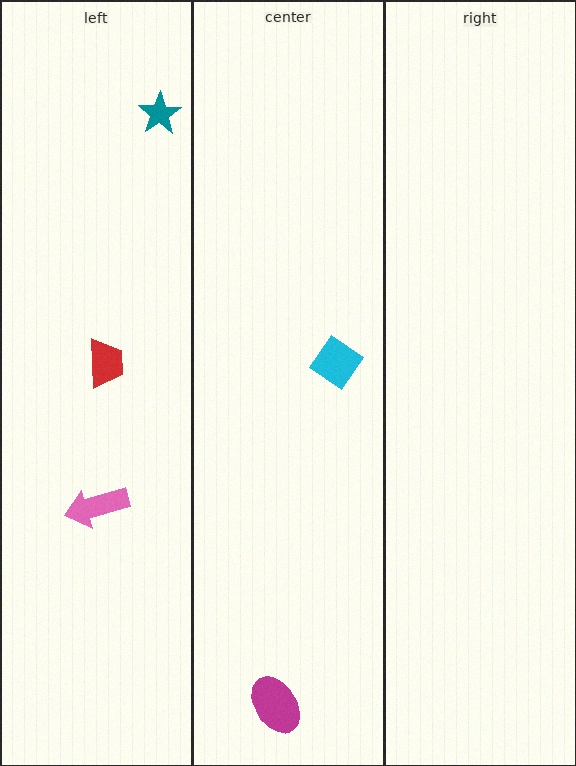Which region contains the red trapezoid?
The left region.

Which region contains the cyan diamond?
The center region.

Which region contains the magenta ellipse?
The center region.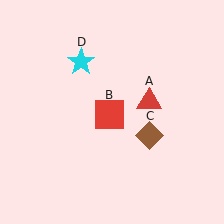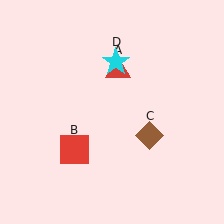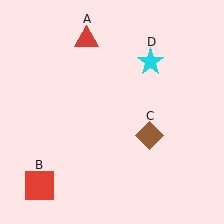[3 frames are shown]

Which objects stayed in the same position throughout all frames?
Brown diamond (object C) remained stationary.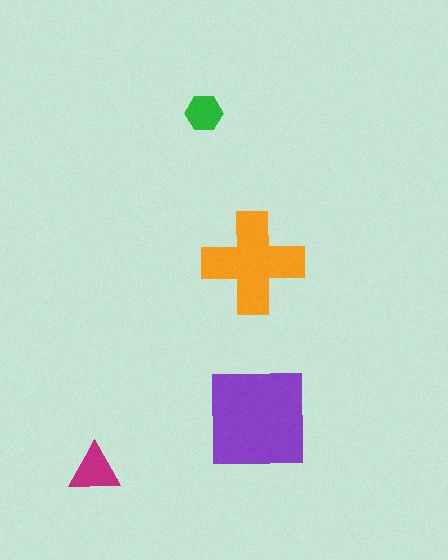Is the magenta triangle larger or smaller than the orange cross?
Smaller.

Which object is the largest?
The purple square.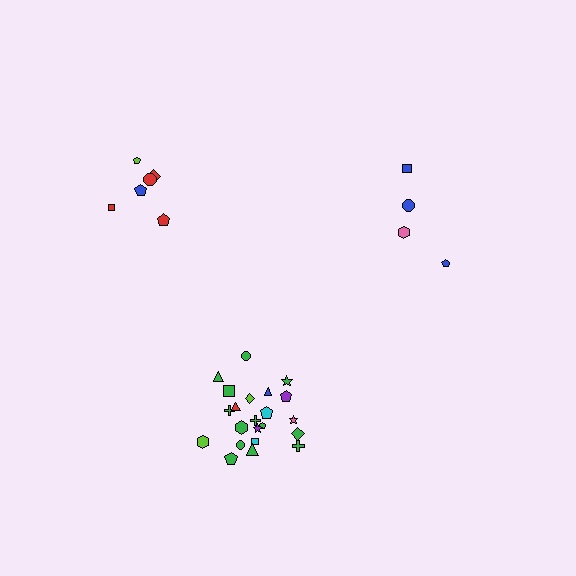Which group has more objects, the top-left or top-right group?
The top-left group.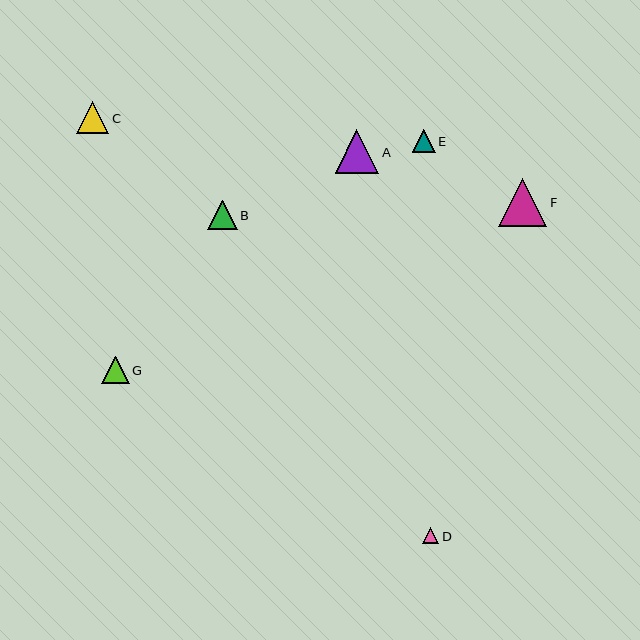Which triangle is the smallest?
Triangle D is the smallest with a size of approximately 17 pixels.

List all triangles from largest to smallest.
From largest to smallest: F, A, C, B, G, E, D.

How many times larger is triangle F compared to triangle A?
Triangle F is approximately 1.1 times the size of triangle A.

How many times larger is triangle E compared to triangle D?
Triangle E is approximately 1.4 times the size of triangle D.